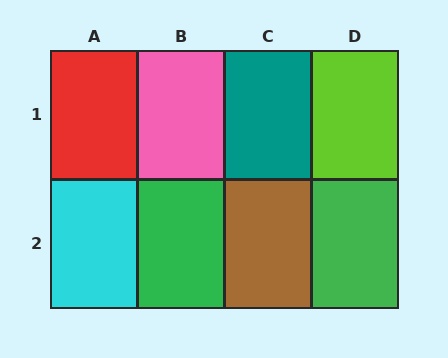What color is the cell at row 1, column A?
Red.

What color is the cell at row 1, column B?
Pink.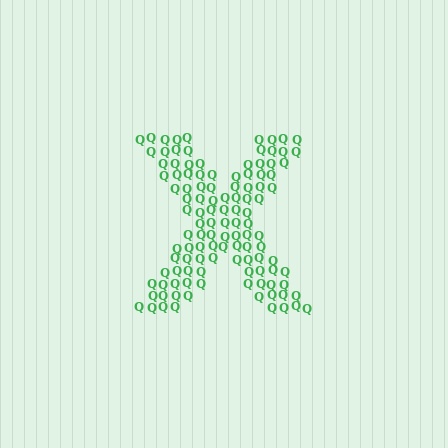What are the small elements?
The small elements are letter Q's.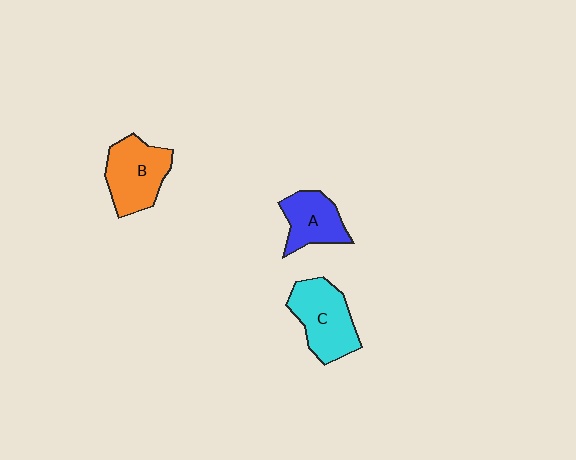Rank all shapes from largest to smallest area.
From largest to smallest: C (cyan), B (orange), A (blue).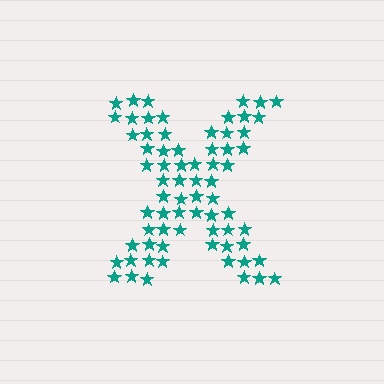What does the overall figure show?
The overall figure shows the letter X.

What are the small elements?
The small elements are stars.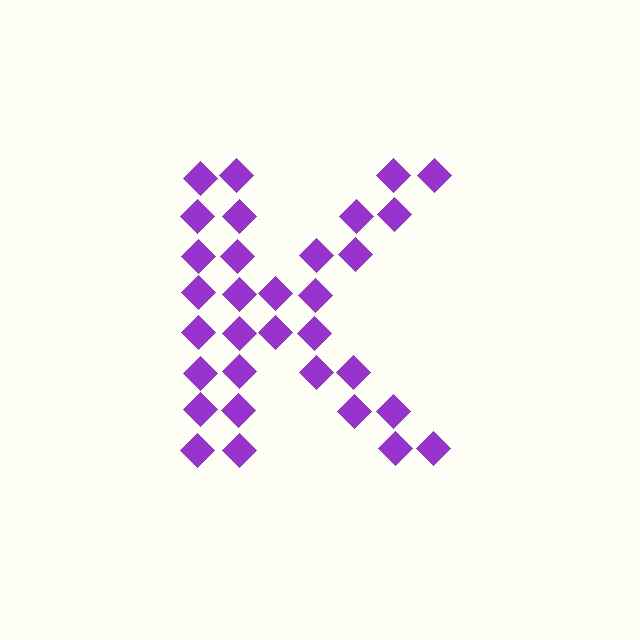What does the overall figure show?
The overall figure shows the letter K.